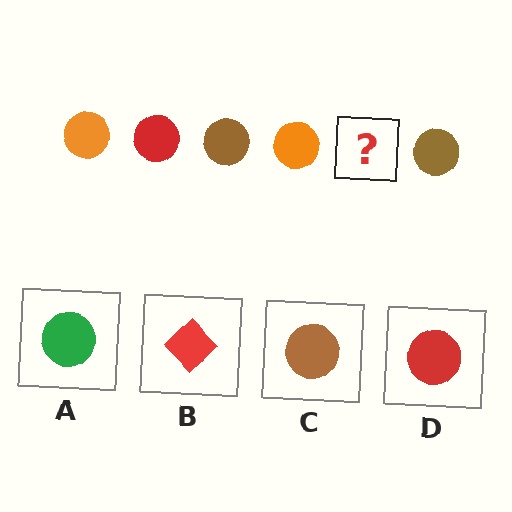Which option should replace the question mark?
Option D.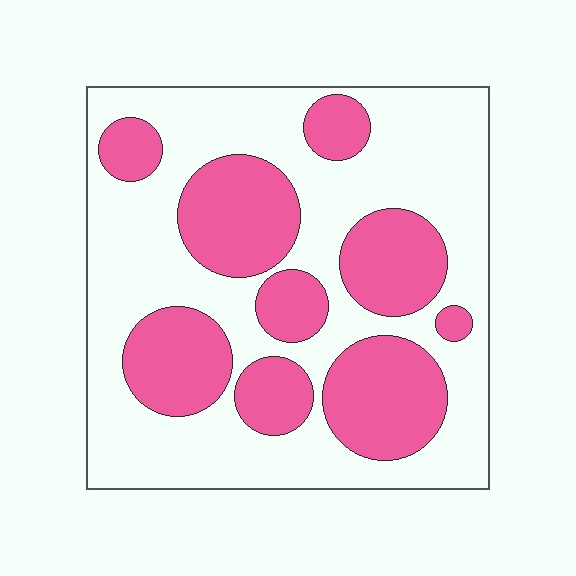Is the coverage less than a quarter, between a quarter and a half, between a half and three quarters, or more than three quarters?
Between a quarter and a half.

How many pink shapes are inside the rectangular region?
9.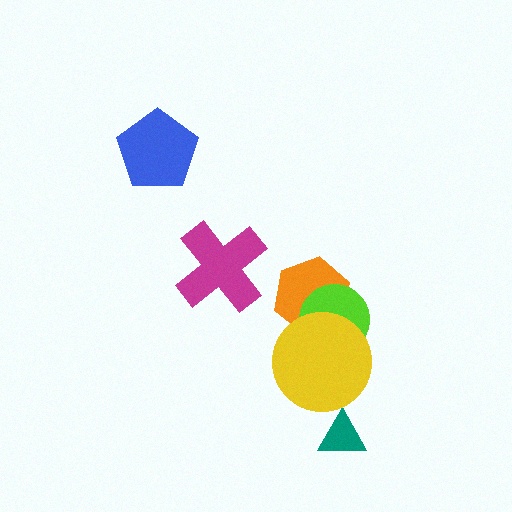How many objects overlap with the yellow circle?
2 objects overlap with the yellow circle.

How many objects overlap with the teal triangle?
0 objects overlap with the teal triangle.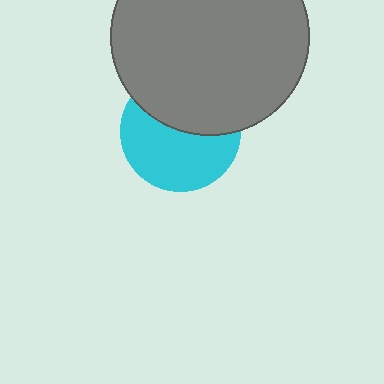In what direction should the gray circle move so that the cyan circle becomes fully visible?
The gray circle should move up. That is the shortest direction to clear the overlap and leave the cyan circle fully visible.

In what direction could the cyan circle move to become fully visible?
The cyan circle could move down. That would shift it out from behind the gray circle entirely.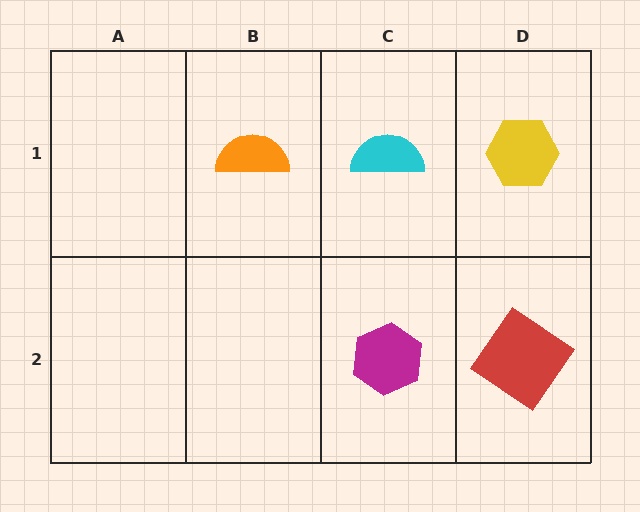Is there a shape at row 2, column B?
No, that cell is empty.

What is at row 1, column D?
A yellow hexagon.